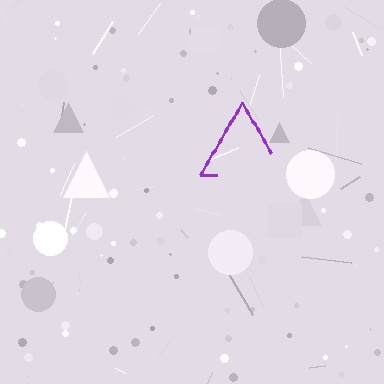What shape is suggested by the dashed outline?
The dashed outline suggests a triangle.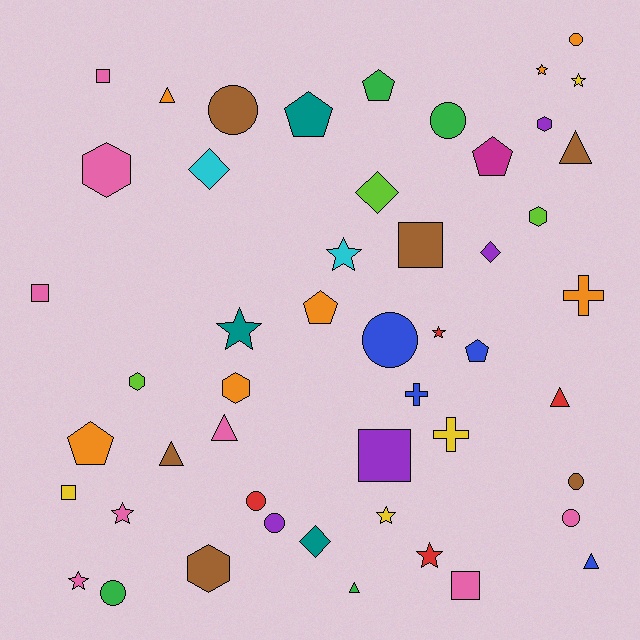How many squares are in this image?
There are 6 squares.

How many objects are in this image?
There are 50 objects.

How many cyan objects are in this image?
There are 2 cyan objects.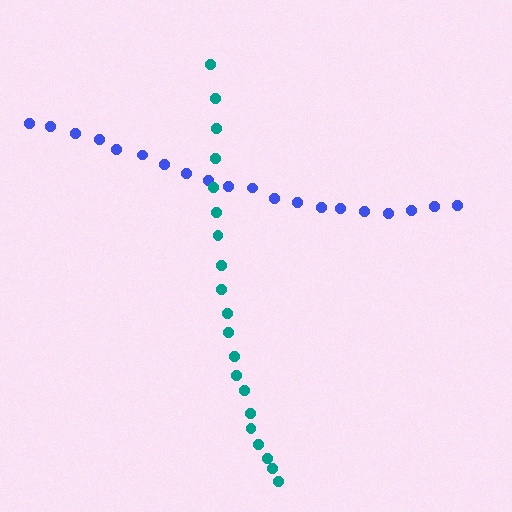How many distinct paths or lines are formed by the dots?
There are 2 distinct paths.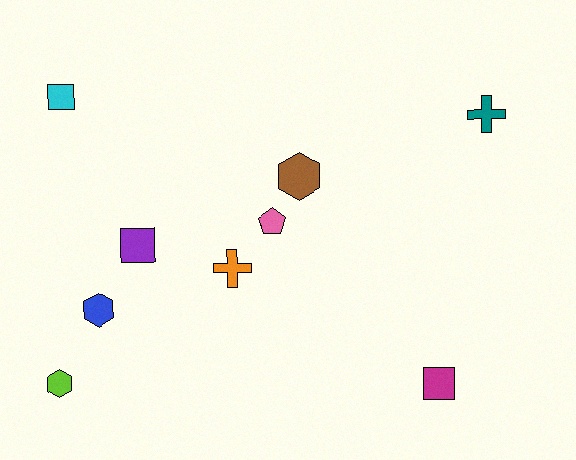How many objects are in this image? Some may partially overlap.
There are 9 objects.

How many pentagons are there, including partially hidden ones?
There is 1 pentagon.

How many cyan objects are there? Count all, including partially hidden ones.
There is 1 cyan object.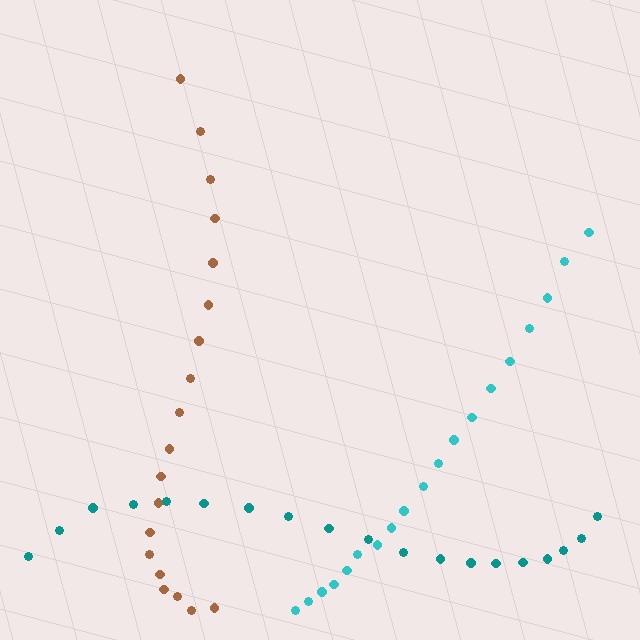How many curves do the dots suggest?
There are 3 distinct paths.